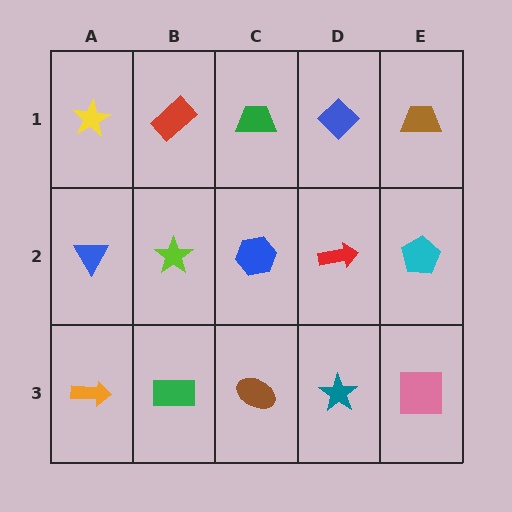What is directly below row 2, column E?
A pink square.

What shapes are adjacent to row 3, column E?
A cyan pentagon (row 2, column E), a teal star (row 3, column D).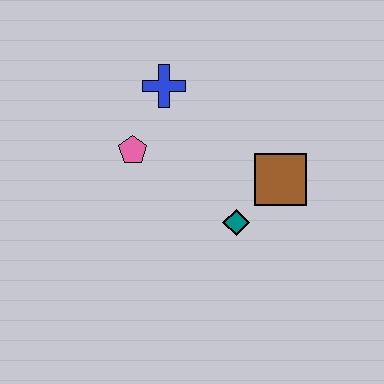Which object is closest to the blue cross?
The pink pentagon is closest to the blue cross.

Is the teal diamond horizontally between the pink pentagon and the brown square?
Yes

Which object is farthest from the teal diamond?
The blue cross is farthest from the teal diamond.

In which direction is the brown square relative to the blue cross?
The brown square is to the right of the blue cross.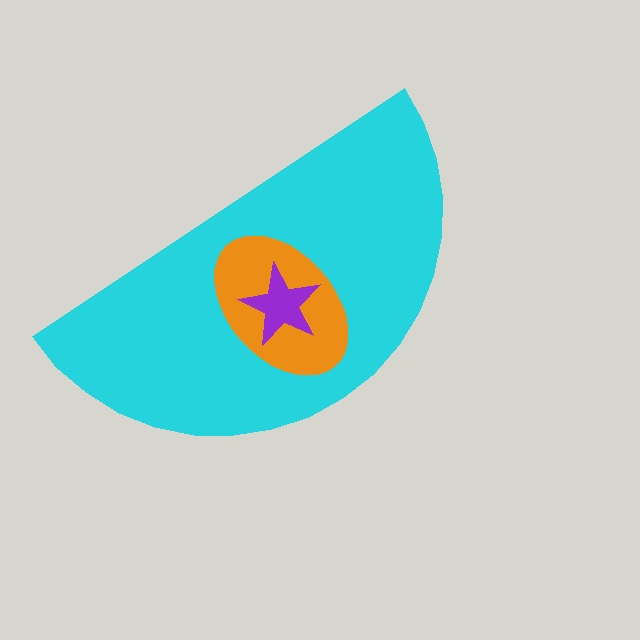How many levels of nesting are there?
3.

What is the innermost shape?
The purple star.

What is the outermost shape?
The cyan semicircle.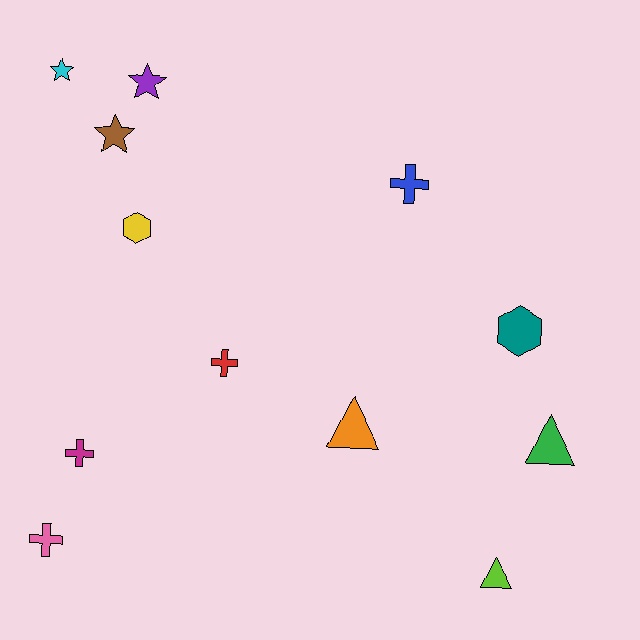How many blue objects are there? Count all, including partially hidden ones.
There is 1 blue object.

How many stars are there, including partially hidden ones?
There are 3 stars.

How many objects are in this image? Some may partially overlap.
There are 12 objects.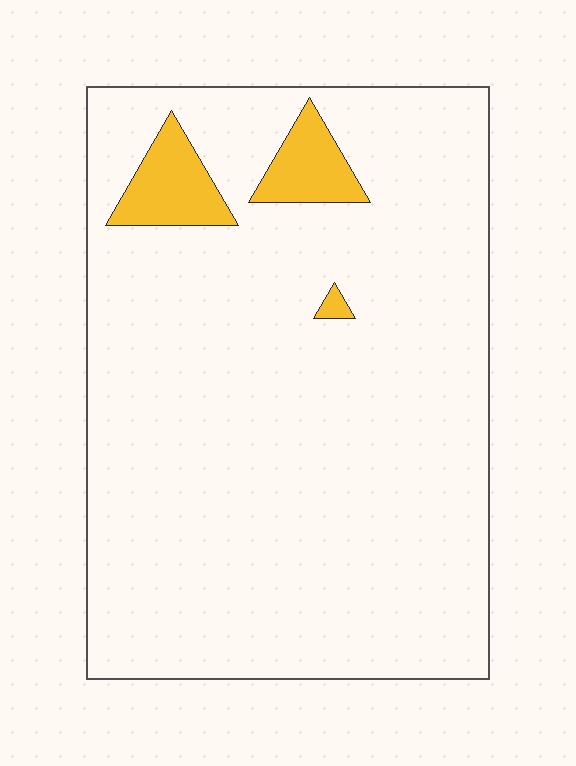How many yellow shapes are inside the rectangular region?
3.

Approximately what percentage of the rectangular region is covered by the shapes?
Approximately 5%.